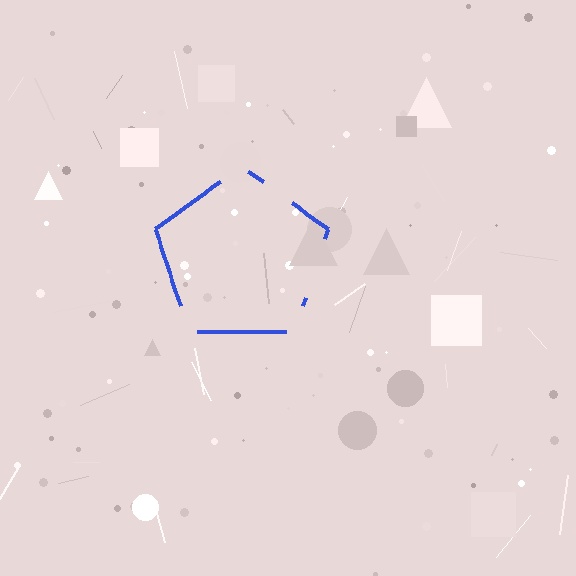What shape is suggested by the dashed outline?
The dashed outline suggests a pentagon.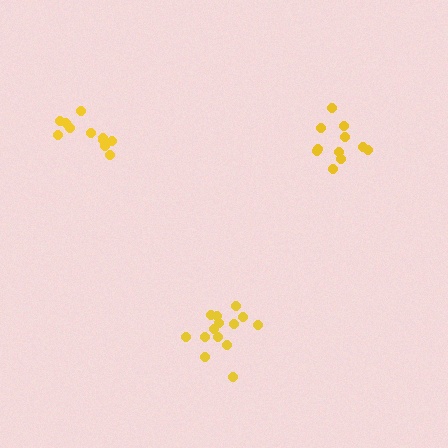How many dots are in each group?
Group 1: 14 dots, Group 2: 11 dots, Group 3: 11 dots (36 total).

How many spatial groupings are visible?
There are 3 spatial groupings.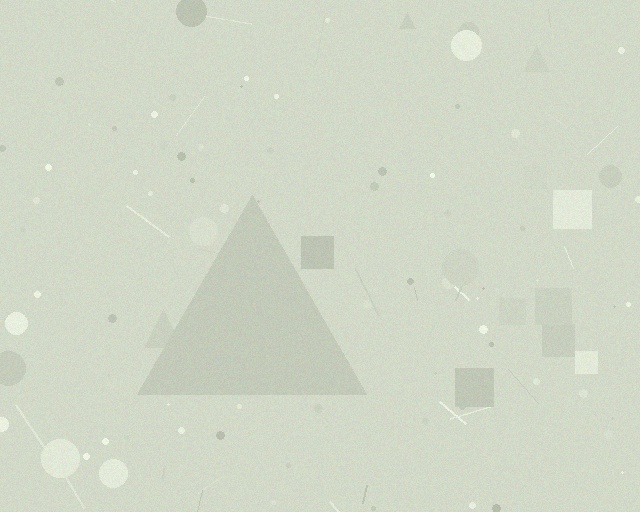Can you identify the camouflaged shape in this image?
The camouflaged shape is a triangle.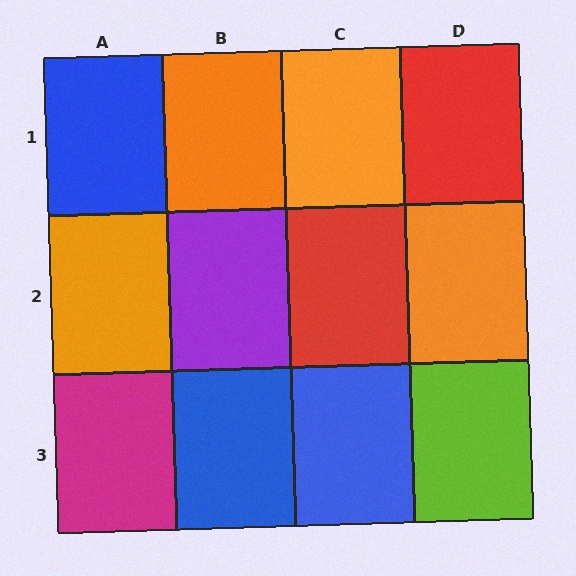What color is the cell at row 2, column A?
Orange.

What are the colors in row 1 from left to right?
Blue, orange, orange, red.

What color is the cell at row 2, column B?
Purple.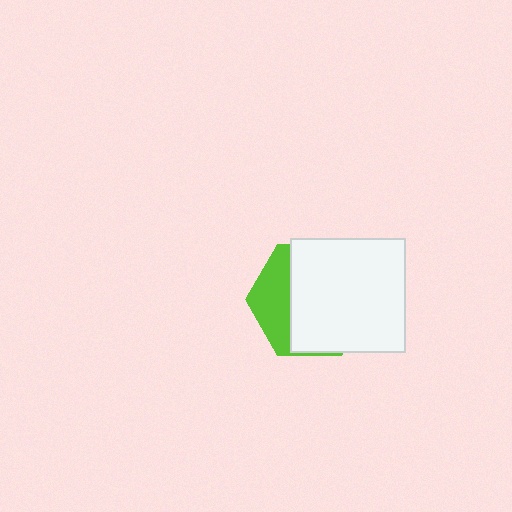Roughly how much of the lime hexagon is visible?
A small part of it is visible (roughly 30%).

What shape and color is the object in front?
The object in front is a white square.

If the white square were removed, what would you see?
You would see the complete lime hexagon.